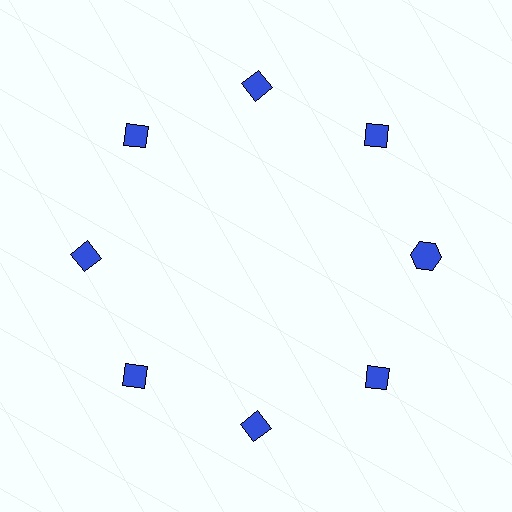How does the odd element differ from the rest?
It has a different shape: hexagon instead of diamond.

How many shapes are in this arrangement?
There are 8 shapes arranged in a ring pattern.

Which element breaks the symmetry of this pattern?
The blue hexagon at roughly the 3 o'clock position breaks the symmetry. All other shapes are blue diamonds.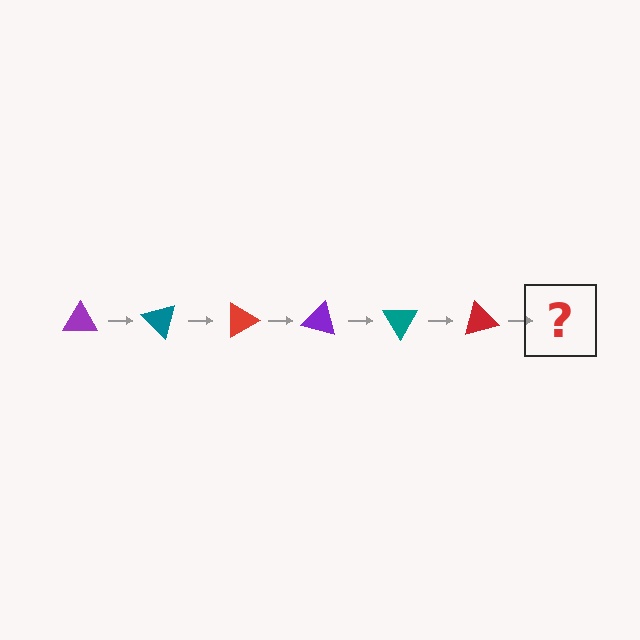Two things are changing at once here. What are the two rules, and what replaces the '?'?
The two rules are that it rotates 45 degrees each step and the color cycles through purple, teal, and red. The '?' should be a purple triangle, rotated 270 degrees from the start.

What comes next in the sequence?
The next element should be a purple triangle, rotated 270 degrees from the start.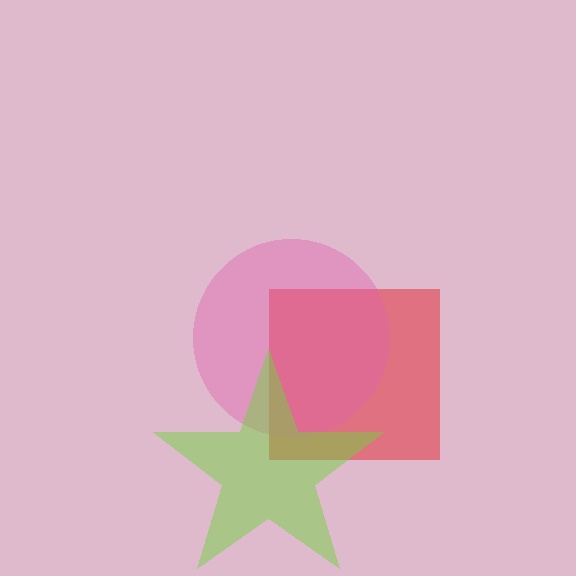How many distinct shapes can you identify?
There are 3 distinct shapes: a red square, a pink circle, a lime star.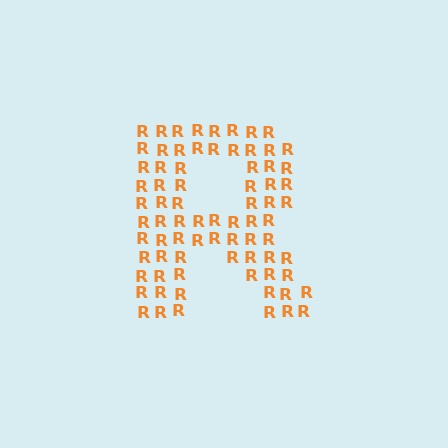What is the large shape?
The large shape is the letter R.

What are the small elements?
The small elements are letter R's.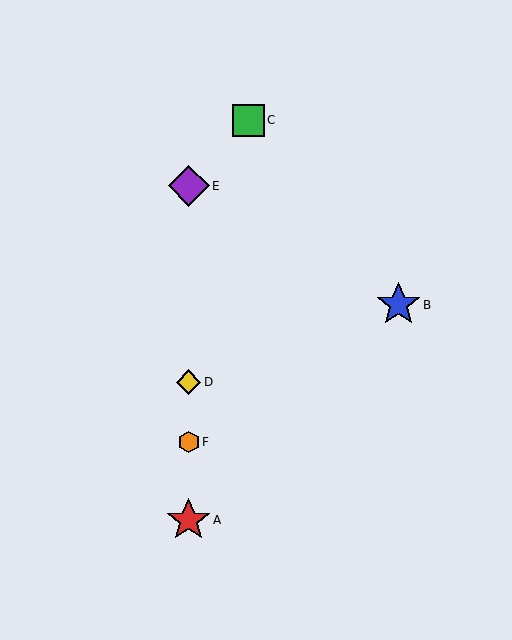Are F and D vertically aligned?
Yes, both are at x≈189.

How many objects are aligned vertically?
4 objects (A, D, E, F) are aligned vertically.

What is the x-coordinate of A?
Object A is at x≈189.